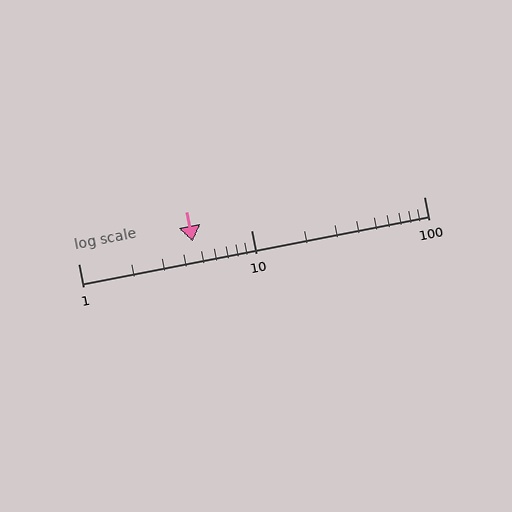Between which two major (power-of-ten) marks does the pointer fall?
The pointer is between 1 and 10.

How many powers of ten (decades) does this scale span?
The scale spans 2 decades, from 1 to 100.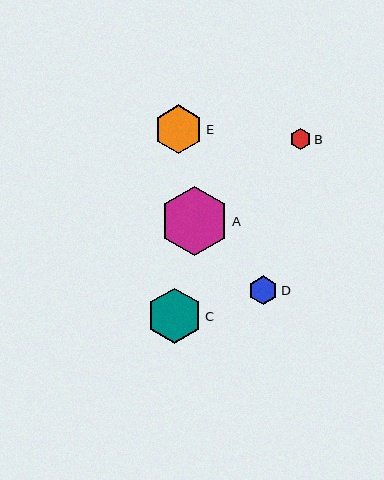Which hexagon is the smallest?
Hexagon B is the smallest with a size of approximately 21 pixels.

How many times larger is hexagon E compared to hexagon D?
Hexagon E is approximately 1.7 times the size of hexagon D.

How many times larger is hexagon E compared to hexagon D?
Hexagon E is approximately 1.7 times the size of hexagon D.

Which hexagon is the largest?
Hexagon A is the largest with a size of approximately 69 pixels.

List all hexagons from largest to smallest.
From largest to smallest: A, C, E, D, B.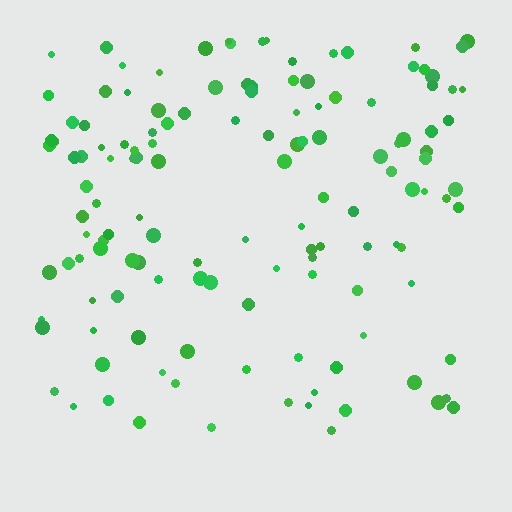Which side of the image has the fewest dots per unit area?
The bottom.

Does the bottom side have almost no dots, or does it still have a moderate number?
Still a moderate number, just noticeably fewer than the top.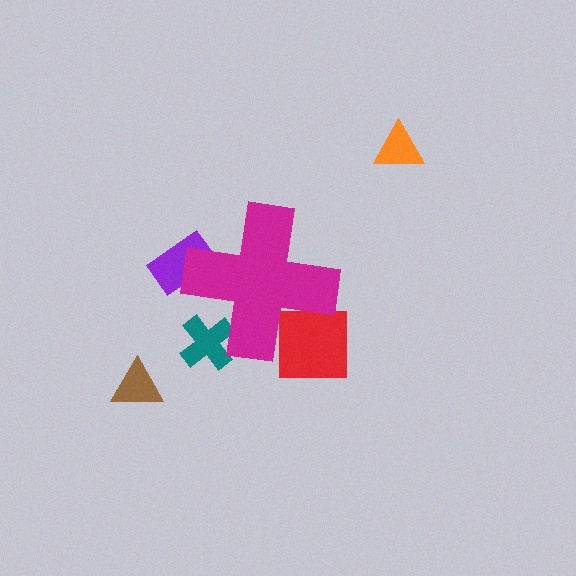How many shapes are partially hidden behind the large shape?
3 shapes are partially hidden.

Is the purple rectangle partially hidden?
Yes, the purple rectangle is partially hidden behind the magenta cross.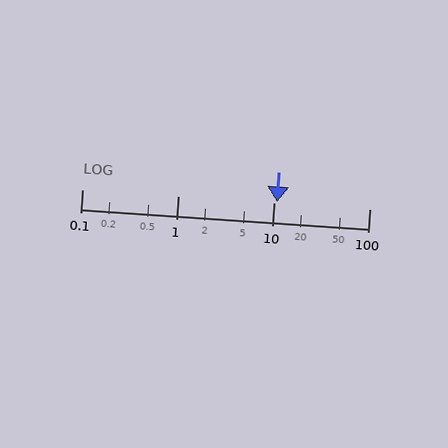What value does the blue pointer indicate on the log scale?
The pointer indicates approximately 11.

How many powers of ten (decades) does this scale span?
The scale spans 3 decades, from 0.1 to 100.